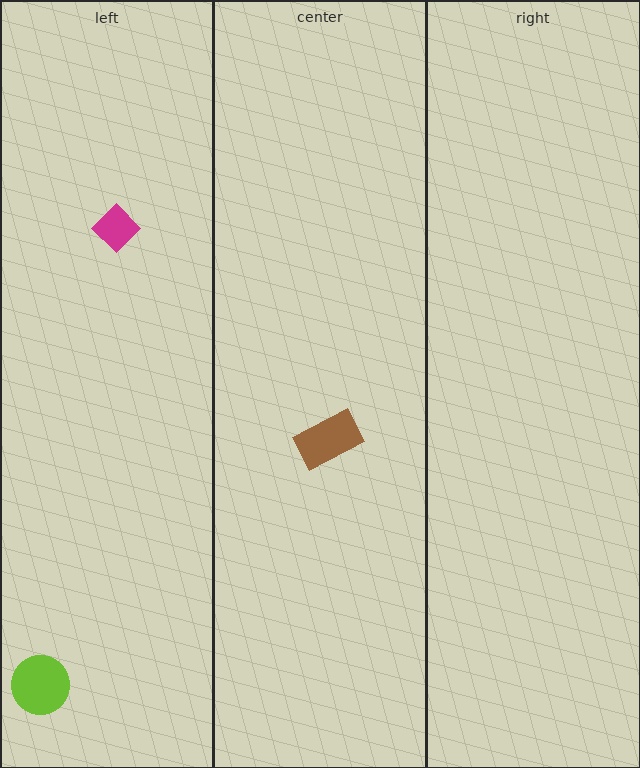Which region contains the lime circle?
The left region.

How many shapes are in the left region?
2.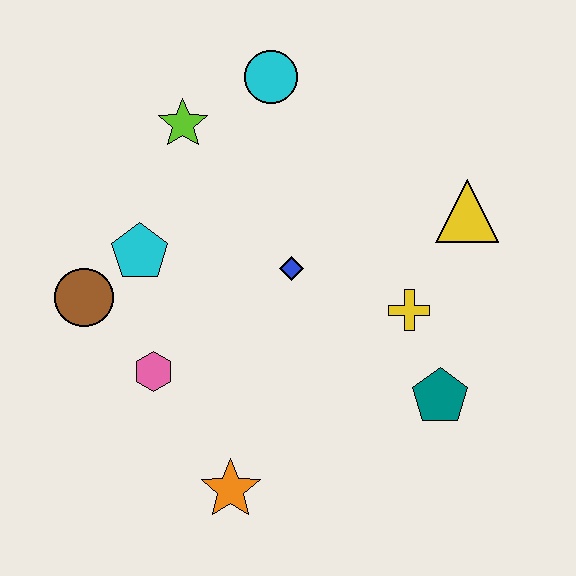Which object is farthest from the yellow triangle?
The brown circle is farthest from the yellow triangle.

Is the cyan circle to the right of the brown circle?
Yes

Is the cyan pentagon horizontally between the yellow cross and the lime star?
No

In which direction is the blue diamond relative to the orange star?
The blue diamond is above the orange star.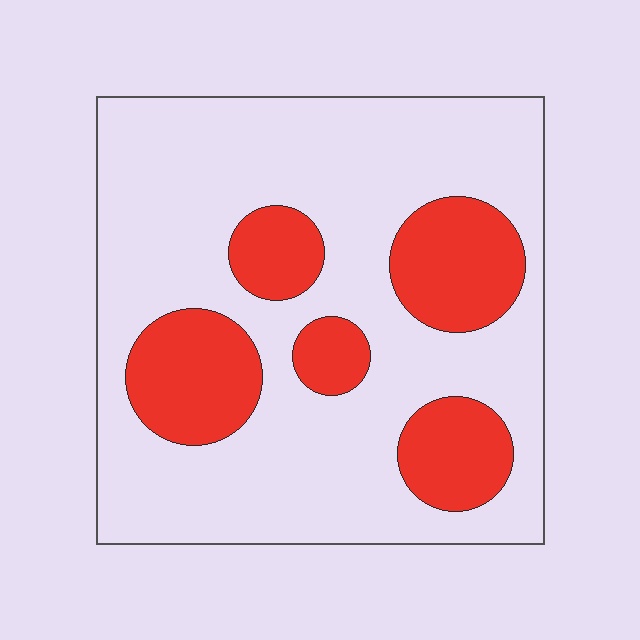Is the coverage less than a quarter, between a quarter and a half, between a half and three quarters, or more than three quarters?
Between a quarter and a half.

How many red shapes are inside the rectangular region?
5.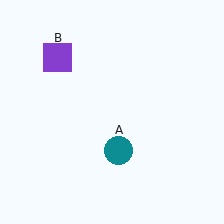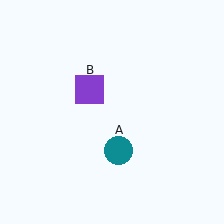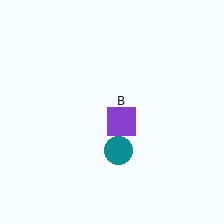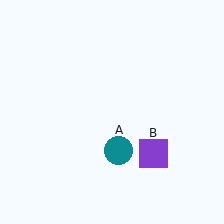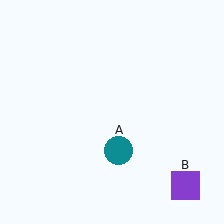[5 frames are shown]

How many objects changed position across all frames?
1 object changed position: purple square (object B).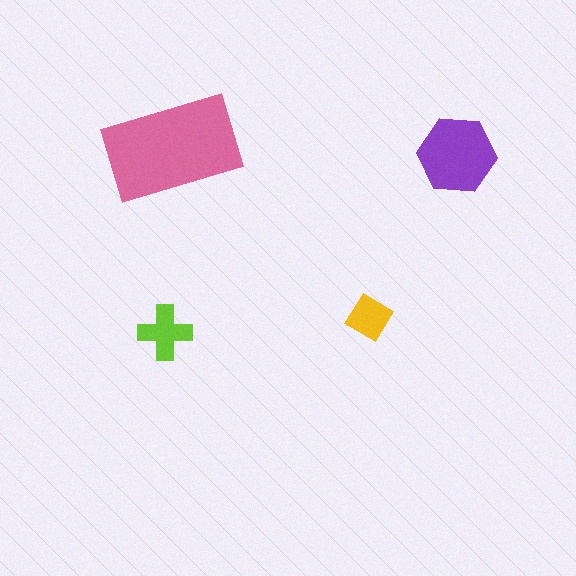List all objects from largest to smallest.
The pink rectangle, the purple hexagon, the lime cross, the yellow diamond.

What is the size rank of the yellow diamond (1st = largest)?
4th.